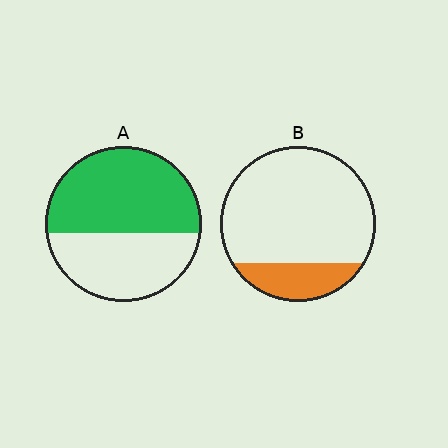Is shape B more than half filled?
No.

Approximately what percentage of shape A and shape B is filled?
A is approximately 55% and B is approximately 20%.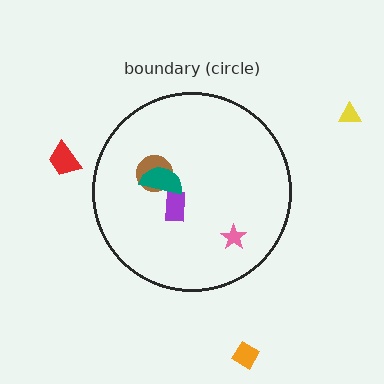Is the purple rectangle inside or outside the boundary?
Inside.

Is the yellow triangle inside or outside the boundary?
Outside.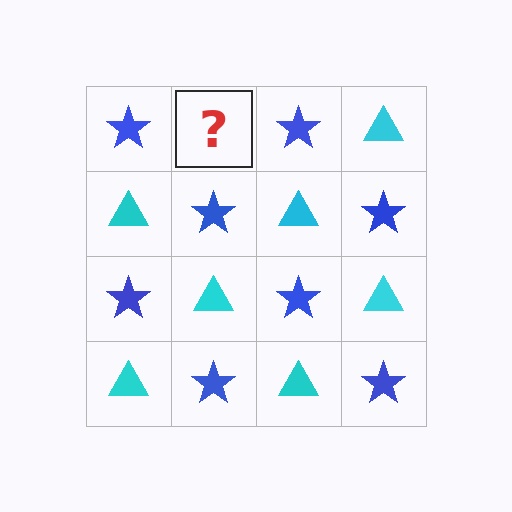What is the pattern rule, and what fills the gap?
The rule is that it alternates blue star and cyan triangle in a checkerboard pattern. The gap should be filled with a cyan triangle.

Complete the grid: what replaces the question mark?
The question mark should be replaced with a cyan triangle.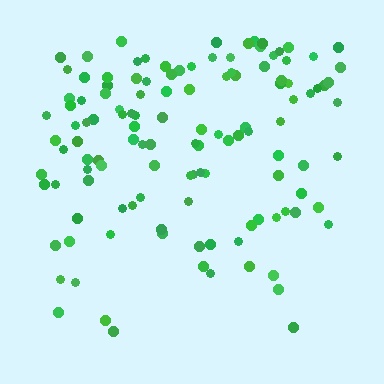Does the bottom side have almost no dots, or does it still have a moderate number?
Still a moderate number, just noticeably fewer than the top.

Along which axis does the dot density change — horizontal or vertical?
Vertical.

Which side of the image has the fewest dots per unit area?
The bottom.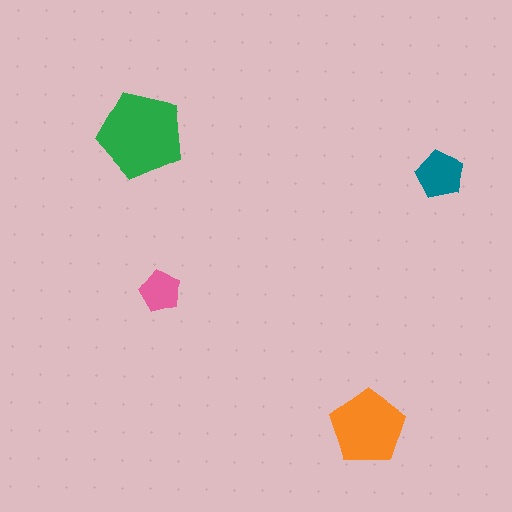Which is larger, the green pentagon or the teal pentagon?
The green one.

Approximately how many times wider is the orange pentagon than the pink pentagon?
About 2 times wider.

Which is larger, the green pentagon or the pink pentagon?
The green one.